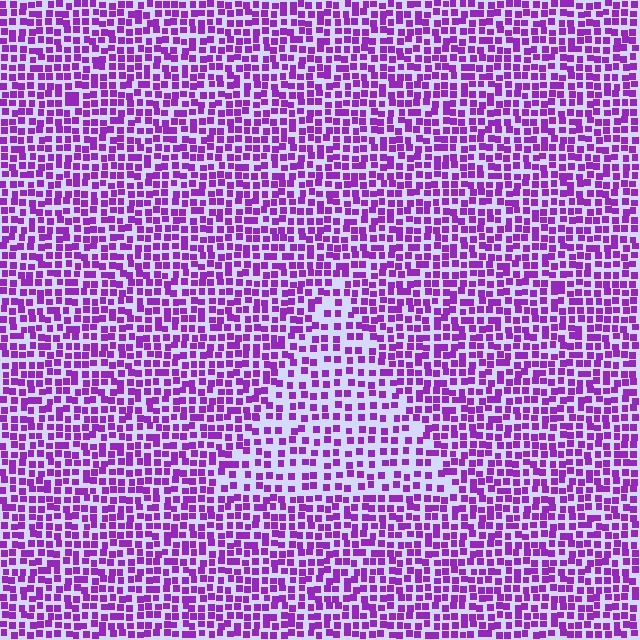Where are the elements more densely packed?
The elements are more densely packed outside the triangle boundary.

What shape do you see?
I see a triangle.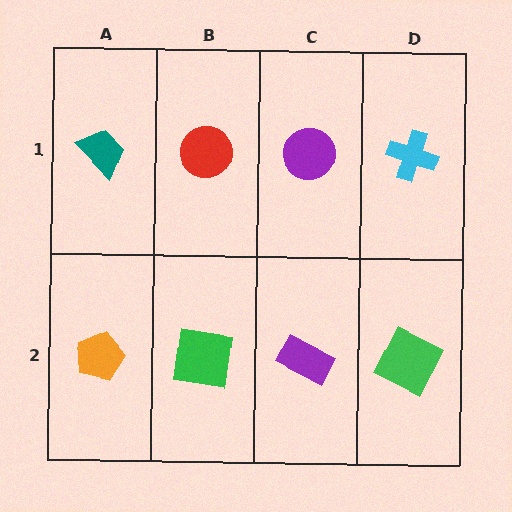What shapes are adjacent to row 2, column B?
A red circle (row 1, column B), an orange pentagon (row 2, column A), a purple rectangle (row 2, column C).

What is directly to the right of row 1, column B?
A purple circle.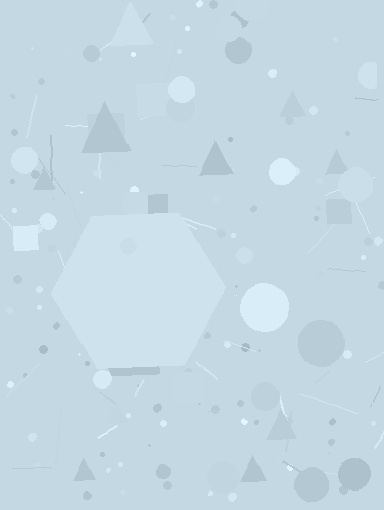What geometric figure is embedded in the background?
A hexagon is embedded in the background.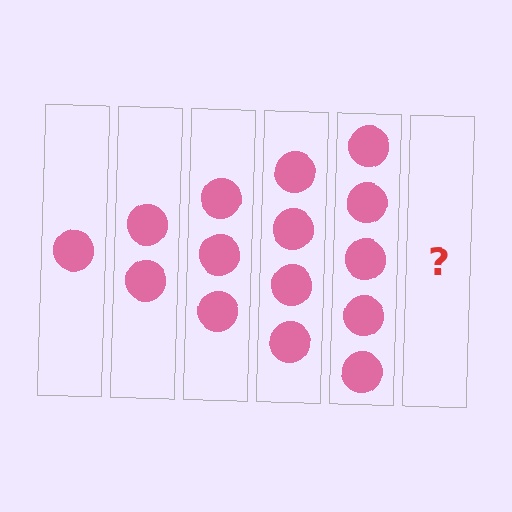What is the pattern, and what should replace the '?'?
The pattern is that each step adds one more circle. The '?' should be 6 circles.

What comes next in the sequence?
The next element should be 6 circles.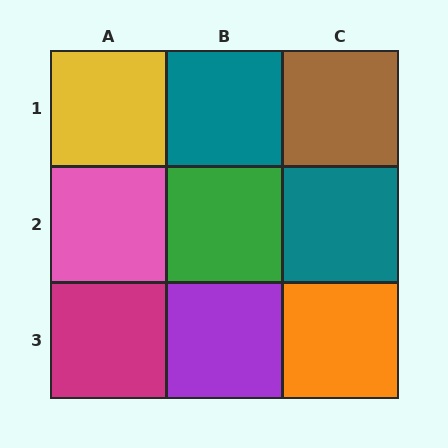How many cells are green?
1 cell is green.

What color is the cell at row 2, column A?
Pink.